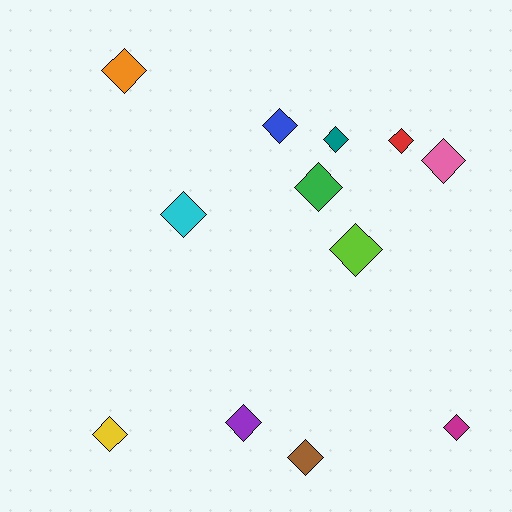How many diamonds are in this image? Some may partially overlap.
There are 12 diamonds.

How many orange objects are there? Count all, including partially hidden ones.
There is 1 orange object.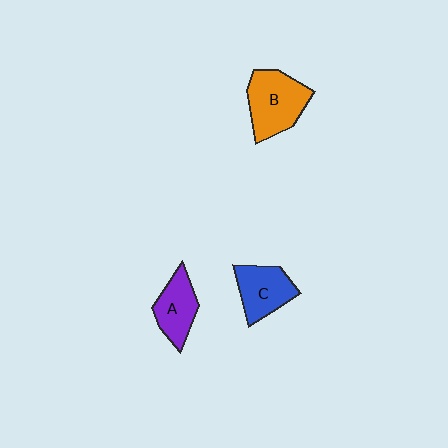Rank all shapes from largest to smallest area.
From largest to smallest: B (orange), C (blue), A (purple).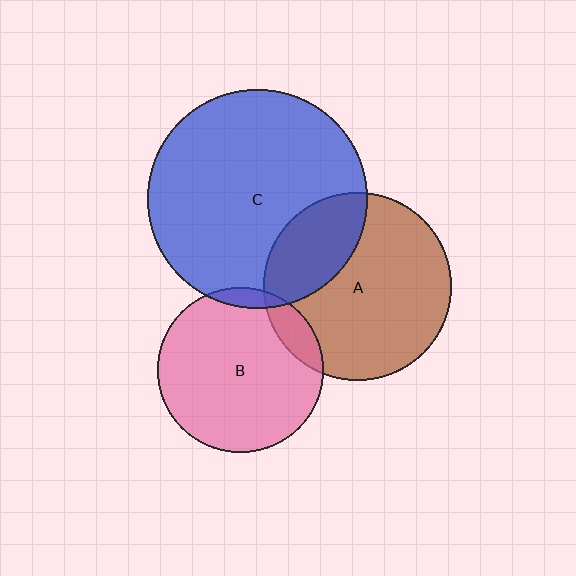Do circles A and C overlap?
Yes.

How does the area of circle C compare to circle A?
Approximately 1.4 times.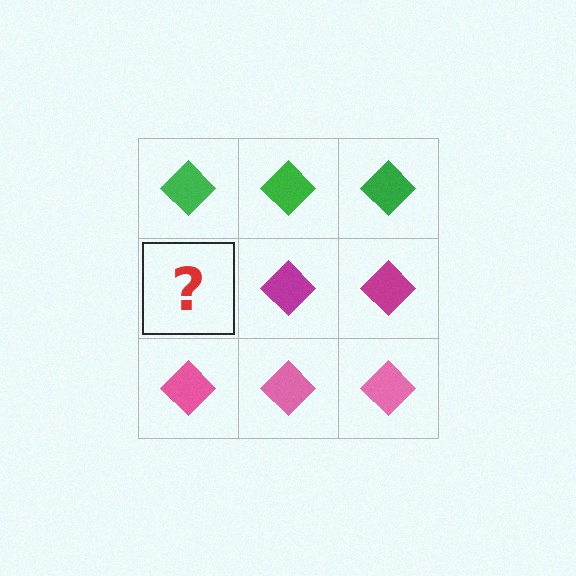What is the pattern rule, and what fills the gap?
The rule is that each row has a consistent color. The gap should be filled with a magenta diamond.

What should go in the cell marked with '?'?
The missing cell should contain a magenta diamond.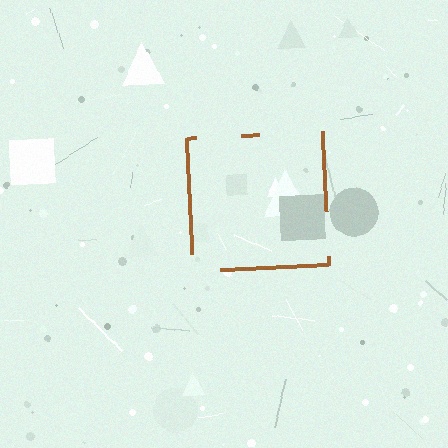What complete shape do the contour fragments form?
The contour fragments form a square.